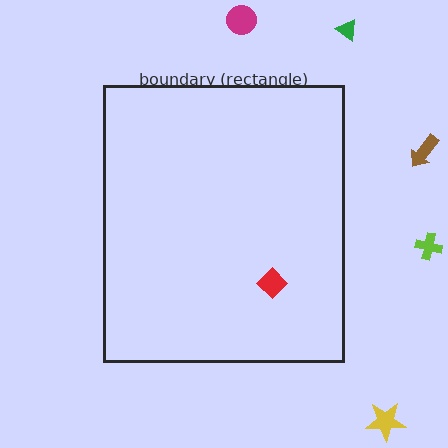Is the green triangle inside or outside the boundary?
Outside.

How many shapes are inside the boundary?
1 inside, 5 outside.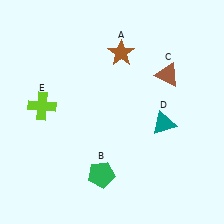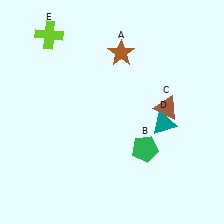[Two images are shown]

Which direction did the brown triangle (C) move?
The brown triangle (C) moved down.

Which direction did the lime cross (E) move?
The lime cross (E) moved up.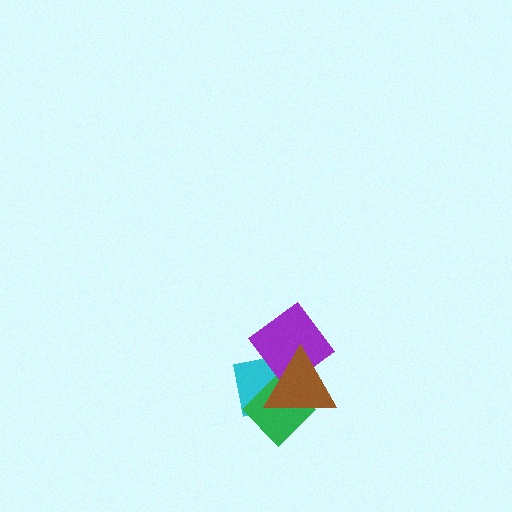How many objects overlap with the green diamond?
3 objects overlap with the green diamond.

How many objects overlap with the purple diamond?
3 objects overlap with the purple diamond.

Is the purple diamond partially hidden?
Yes, it is partially covered by another shape.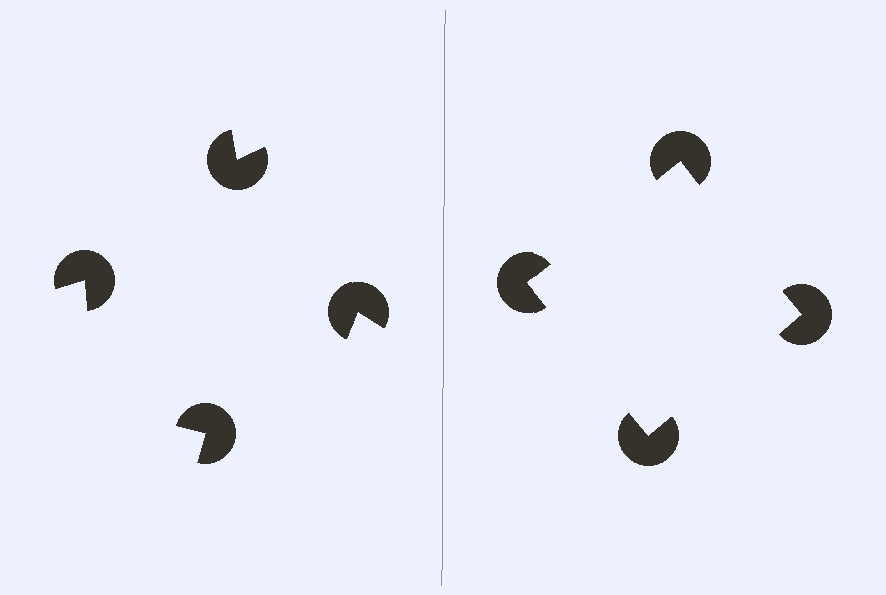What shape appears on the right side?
An illusory square.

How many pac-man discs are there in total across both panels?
8 — 4 on each side.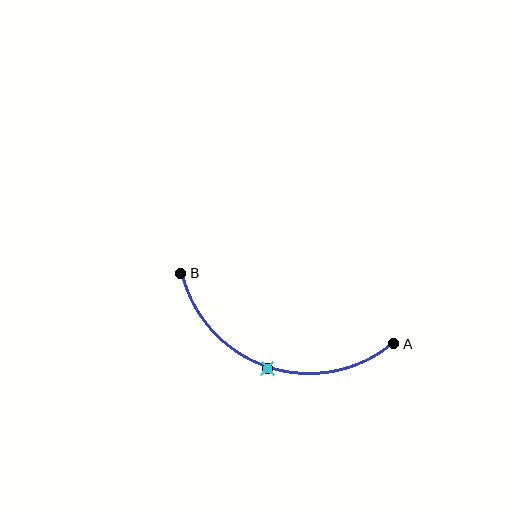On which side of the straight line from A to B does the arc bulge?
The arc bulges below the straight line connecting A and B.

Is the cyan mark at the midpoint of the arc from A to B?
Yes. The cyan mark lies on the arc at equal arc-length from both A and B — it is the arc midpoint.